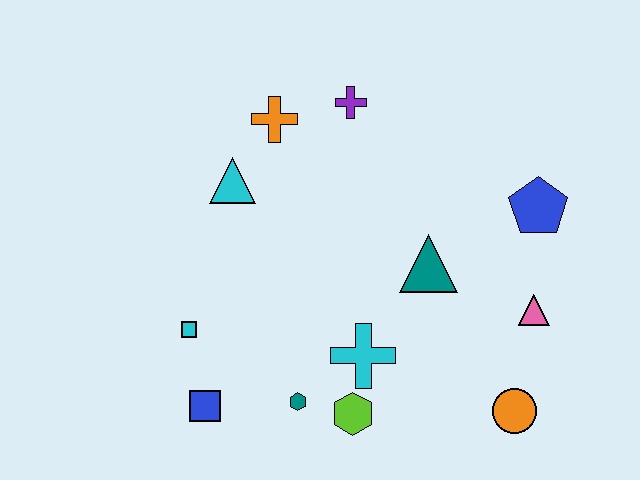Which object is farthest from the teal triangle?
The blue square is farthest from the teal triangle.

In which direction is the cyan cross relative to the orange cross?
The cyan cross is below the orange cross.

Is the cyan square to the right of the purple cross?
No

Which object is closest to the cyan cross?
The lime hexagon is closest to the cyan cross.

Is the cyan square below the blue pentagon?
Yes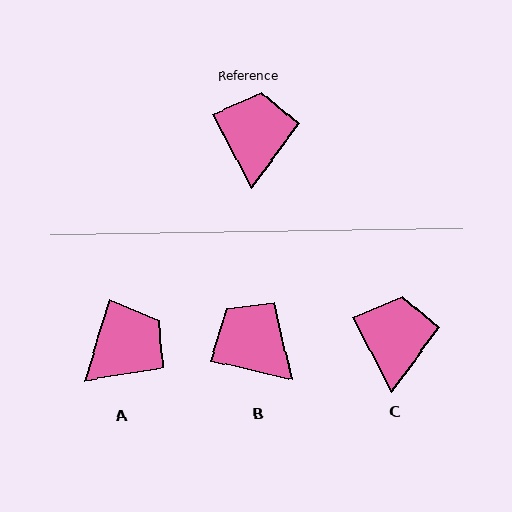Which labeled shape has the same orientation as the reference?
C.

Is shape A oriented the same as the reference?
No, it is off by about 44 degrees.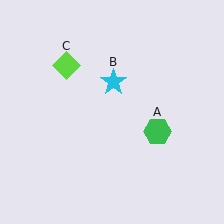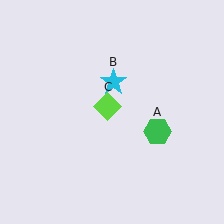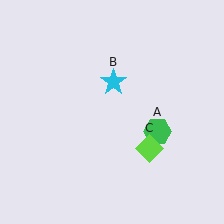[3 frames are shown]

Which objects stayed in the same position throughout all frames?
Green hexagon (object A) and cyan star (object B) remained stationary.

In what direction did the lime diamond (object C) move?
The lime diamond (object C) moved down and to the right.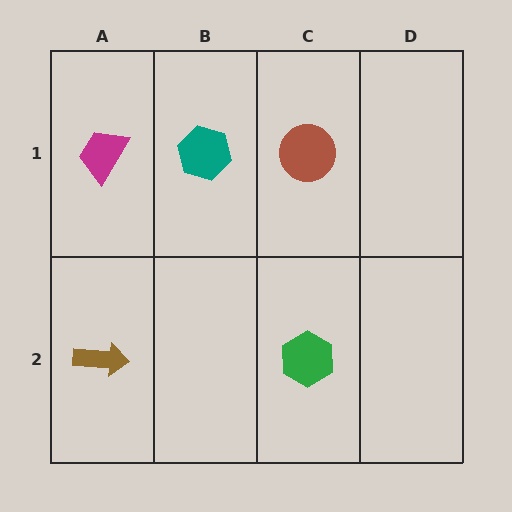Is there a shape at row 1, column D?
No, that cell is empty.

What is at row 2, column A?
A brown arrow.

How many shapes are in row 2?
2 shapes.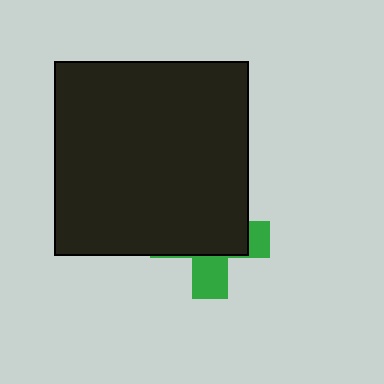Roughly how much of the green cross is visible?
A small part of it is visible (roughly 33%).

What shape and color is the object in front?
The object in front is a black square.